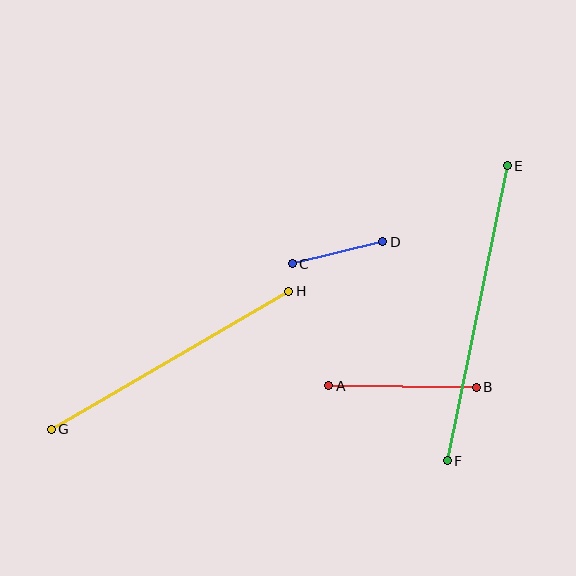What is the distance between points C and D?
The distance is approximately 93 pixels.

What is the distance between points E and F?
The distance is approximately 301 pixels.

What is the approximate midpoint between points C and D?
The midpoint is at approximately (337, 253) pixels.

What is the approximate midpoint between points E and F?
The midpoint is at approximately (477, 313) pixels.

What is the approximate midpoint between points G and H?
The midpoint is at approximately (170, 360) pixels.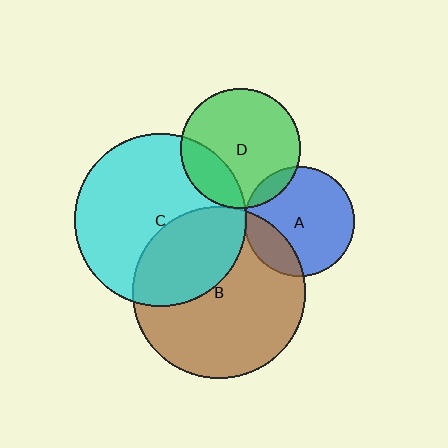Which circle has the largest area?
Circle B (brown).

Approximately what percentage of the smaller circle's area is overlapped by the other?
Approximately 5%.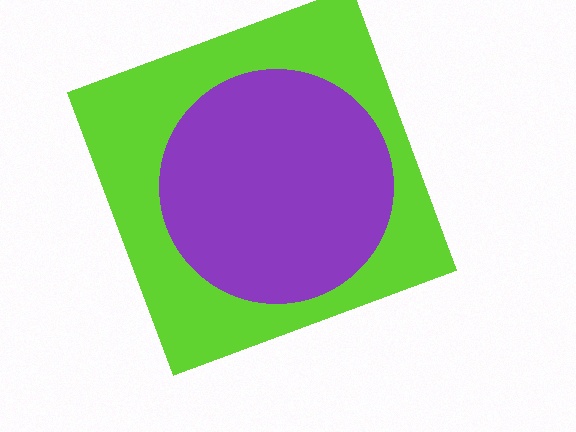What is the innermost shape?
The purple circle.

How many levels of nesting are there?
2.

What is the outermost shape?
The lime square.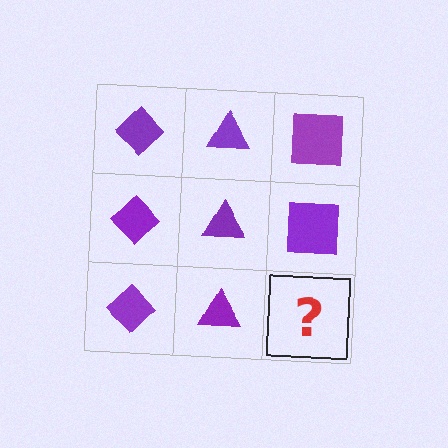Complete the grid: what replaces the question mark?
The question mark should be replaced with a purple square.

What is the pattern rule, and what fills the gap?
The rule is that each column has a consistent shape. The gap should be filled with a purple square.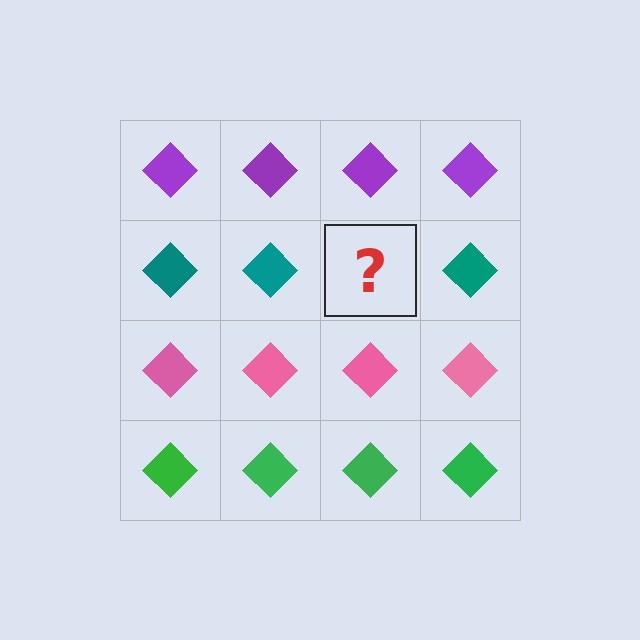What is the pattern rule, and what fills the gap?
The rule is that each row has a consistent color. The gap should be filled with a teal diamond.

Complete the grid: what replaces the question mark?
The question mark should be replaced with a teal diamond.